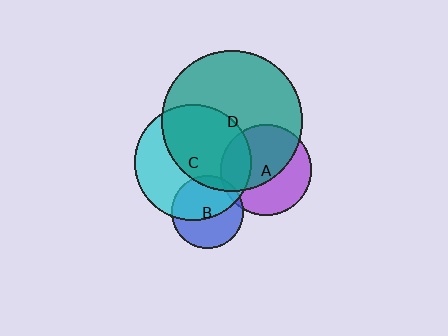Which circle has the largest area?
Circle D (teal).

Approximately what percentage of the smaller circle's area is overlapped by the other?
Approximately 5%.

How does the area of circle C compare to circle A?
Approximately 1.6 times.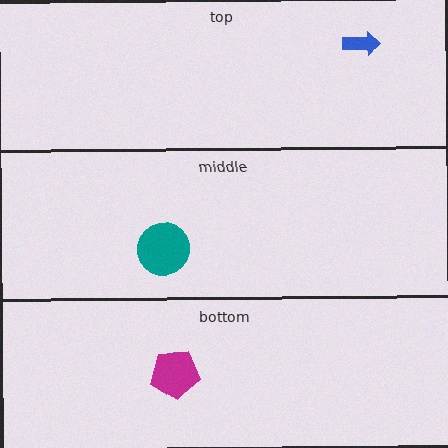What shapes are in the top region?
The blue arrow.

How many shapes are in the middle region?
1.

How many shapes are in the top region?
1.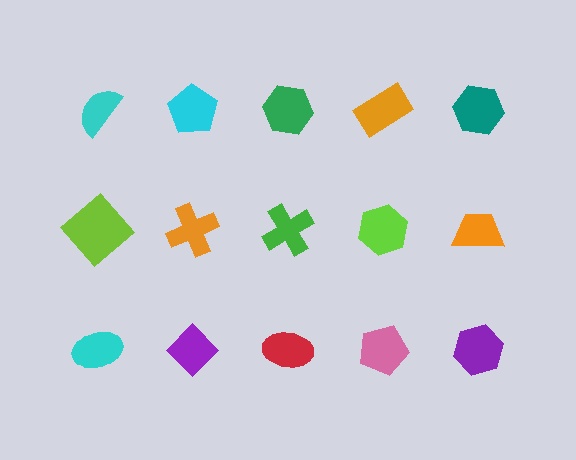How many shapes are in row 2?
5 shapes.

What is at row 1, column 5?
A teal hexagon.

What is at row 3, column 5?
A purple hexagon.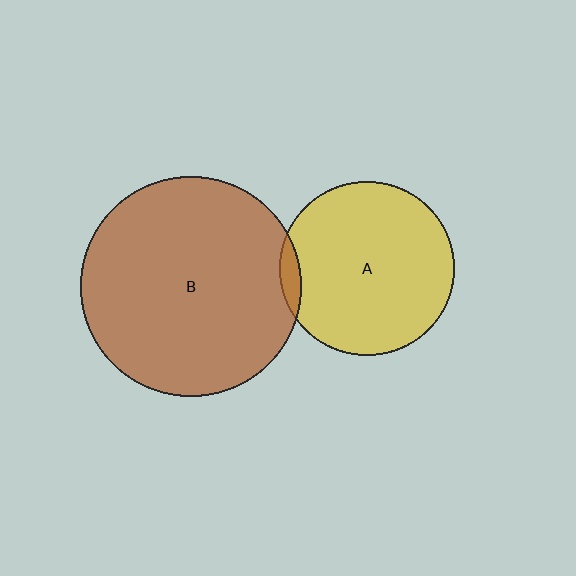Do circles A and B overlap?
Yes.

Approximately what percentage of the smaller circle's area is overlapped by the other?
Approximately 5%.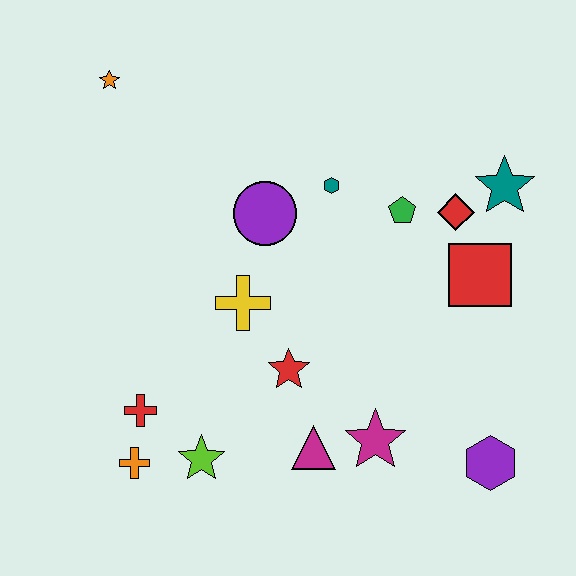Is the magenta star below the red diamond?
Yes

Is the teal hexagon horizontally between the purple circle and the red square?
Yes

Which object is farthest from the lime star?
The teal star is farthest from the lime star.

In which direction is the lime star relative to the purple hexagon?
The lime star is to the left of the purple hexagon.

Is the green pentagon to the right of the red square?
No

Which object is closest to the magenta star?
The magenta triangle is closest to the magenta star.